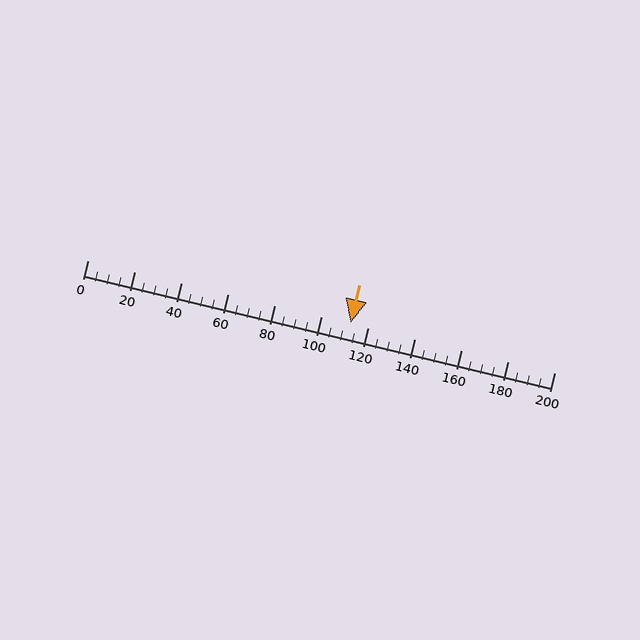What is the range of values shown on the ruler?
The ruler shows values from 0 to 200.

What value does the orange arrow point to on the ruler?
The orange arrow points to approximately 113.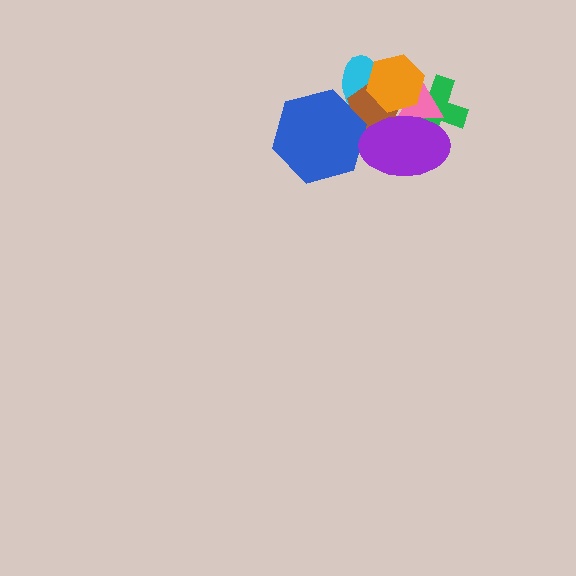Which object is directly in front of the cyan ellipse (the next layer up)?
The brown pentagon is directly in front of the cyan ellipse.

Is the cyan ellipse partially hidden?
Yes, it is partially covered by another shape.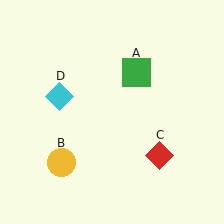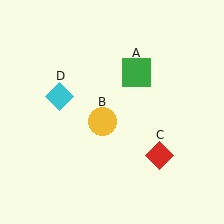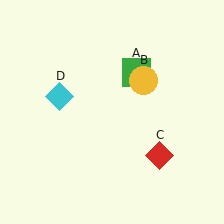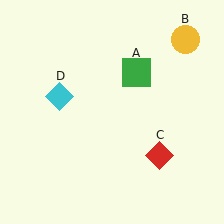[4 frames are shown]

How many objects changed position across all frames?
1 object changed position: yellow circle (object B).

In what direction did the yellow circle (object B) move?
The yellow circle (object B) moved up and to the right.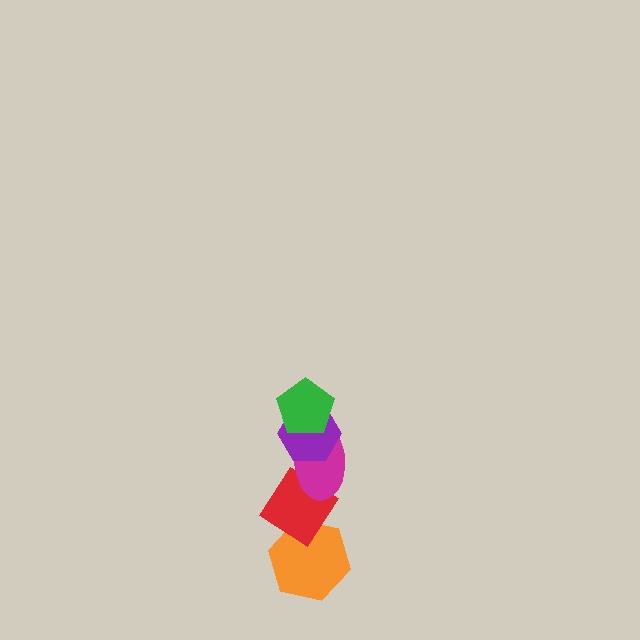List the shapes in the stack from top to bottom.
From top to bottom: the green pentagon, the purple hexagon, the magenta ellipse, the red diamond, the orange hexagon.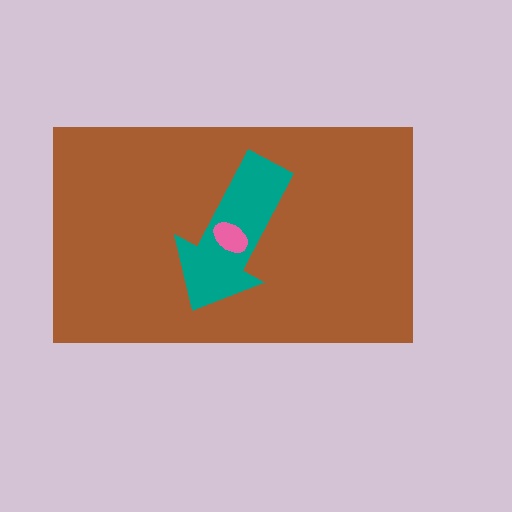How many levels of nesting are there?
3.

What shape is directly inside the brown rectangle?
The teal arrow.